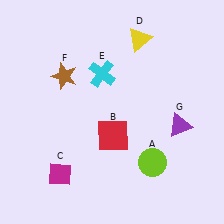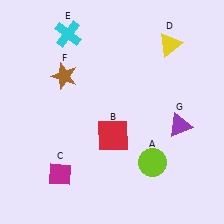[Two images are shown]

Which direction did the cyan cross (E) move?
The cyan cross (E) moved up.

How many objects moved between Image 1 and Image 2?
2 objects moved between the two images.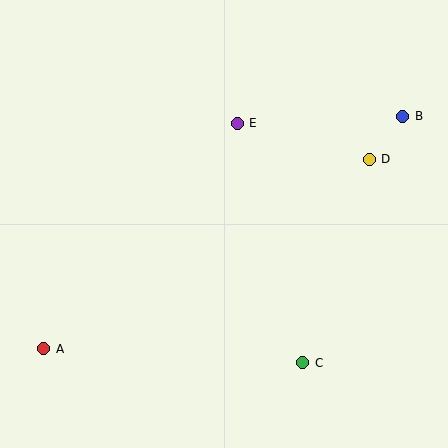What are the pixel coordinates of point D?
Point D is at (369, 159).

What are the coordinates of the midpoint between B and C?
The midpoint between B and C is at (353, 240).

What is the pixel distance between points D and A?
The distance between D and A is 376 pixels.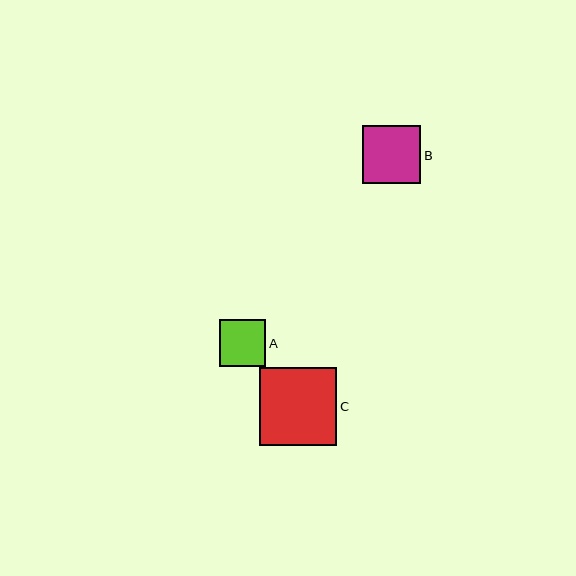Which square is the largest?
Square C is the largest with a size of approximately 78 pixels.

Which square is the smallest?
Square A is the smallest with a size of approximately 47 pixels.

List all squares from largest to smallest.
From largest to smallest: C, B, A.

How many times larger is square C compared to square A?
Square C is approximately 1.7 times the size of square A.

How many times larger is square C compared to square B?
Square C is approximately 1.3 times the size of square B.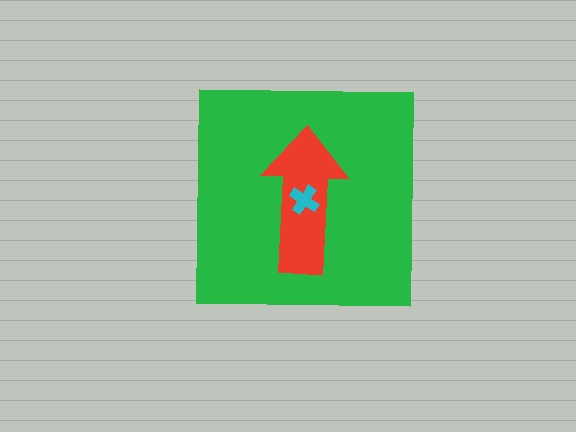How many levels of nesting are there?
3.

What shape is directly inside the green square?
The red arrow.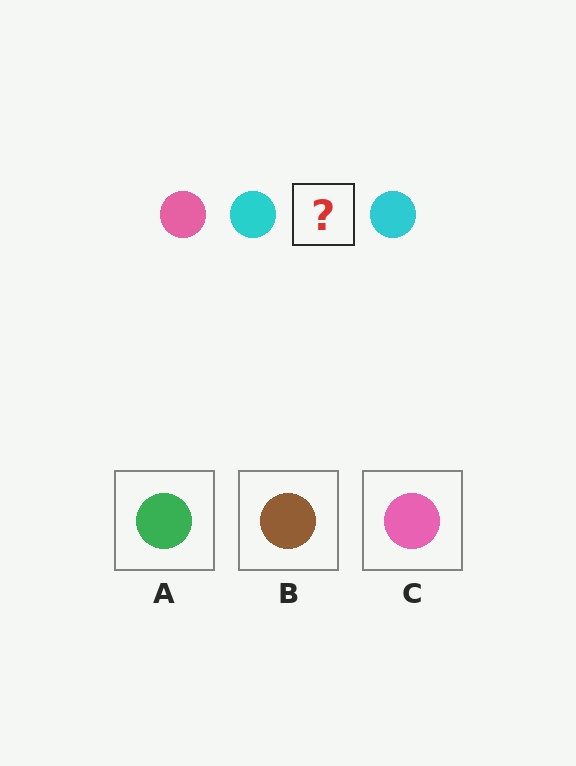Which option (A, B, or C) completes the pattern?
C.